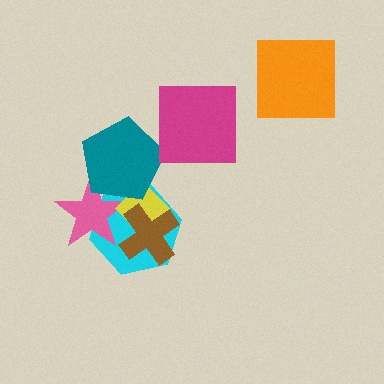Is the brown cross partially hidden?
No, no other shape covers it.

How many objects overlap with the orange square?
0 objects overlap with the orange square.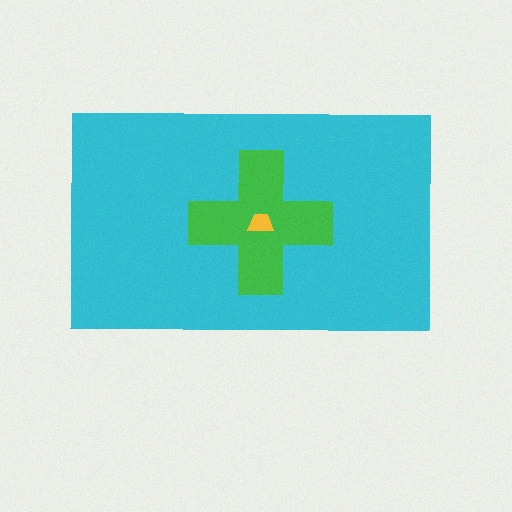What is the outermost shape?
The cyan rectangle.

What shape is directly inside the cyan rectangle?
The green cross.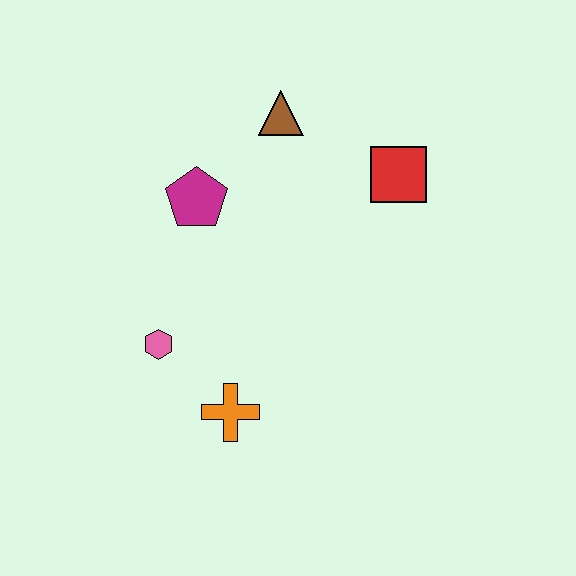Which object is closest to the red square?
The brown triangle is closest to the red square.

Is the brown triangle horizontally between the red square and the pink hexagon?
Yes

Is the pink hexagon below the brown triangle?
Yes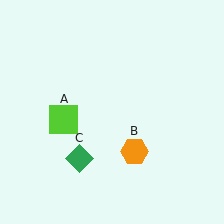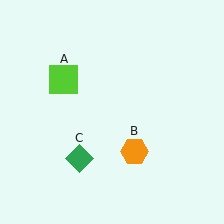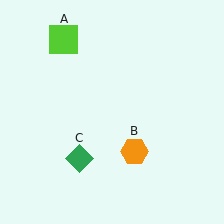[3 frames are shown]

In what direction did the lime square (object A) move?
The lime square (object A) moved up.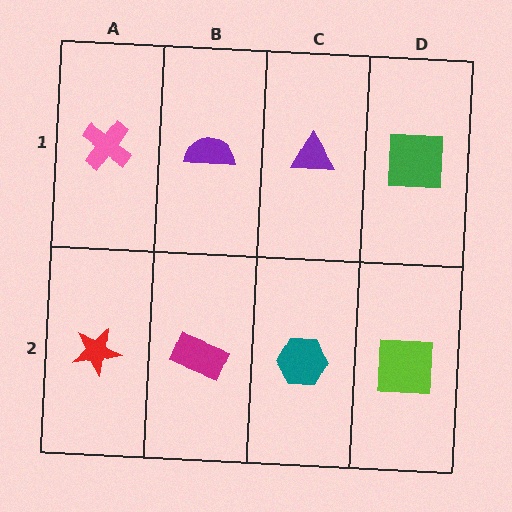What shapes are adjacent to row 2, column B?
A purple semicircle (row 1, column B), a red star (row 2, column A), a teal hexagon (row 2, column C).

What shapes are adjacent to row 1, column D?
A lime square (row 2, column D), a purple triangle (row 1, column C).